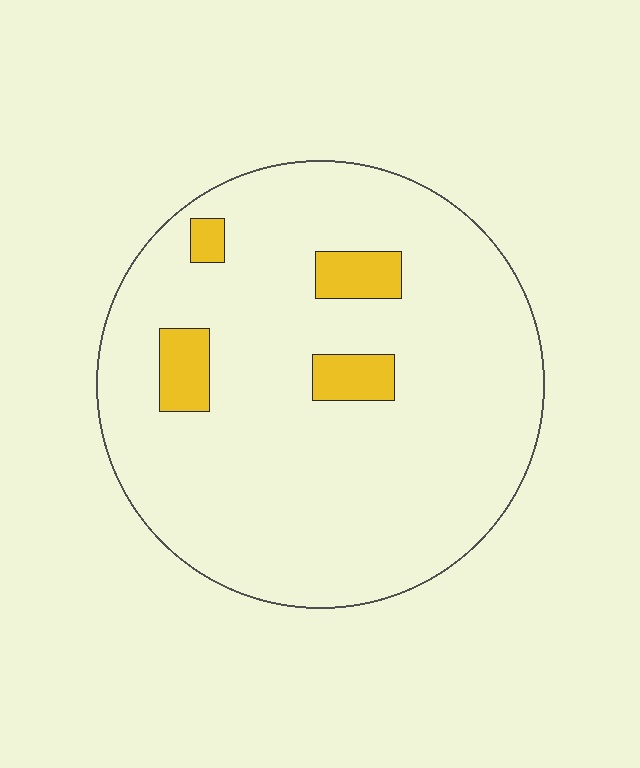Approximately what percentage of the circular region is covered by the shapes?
Approximately 10%.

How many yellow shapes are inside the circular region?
4.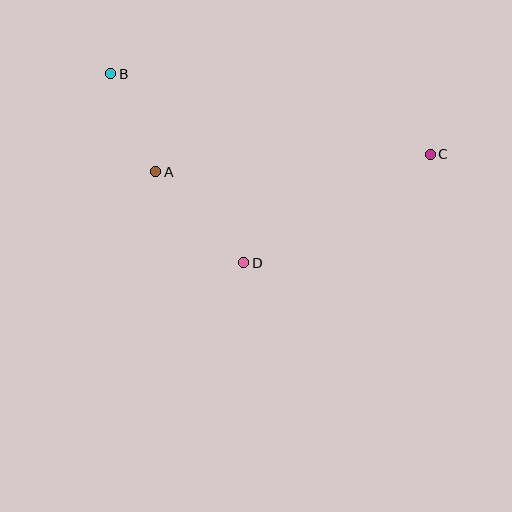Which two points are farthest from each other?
Points B and C are farthest from each other.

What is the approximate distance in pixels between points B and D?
The distance between B and D is approximately 231 pixels.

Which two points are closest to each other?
Points A and B are closest to each other.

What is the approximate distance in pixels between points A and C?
The distance between A and C is approximately 275 pixels.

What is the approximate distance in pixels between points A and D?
The distance between A and D is approximately 127 pixels.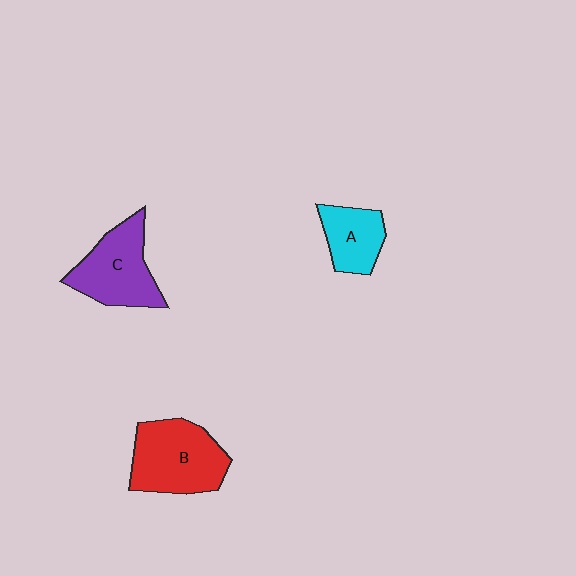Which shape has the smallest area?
Shape A (cyan).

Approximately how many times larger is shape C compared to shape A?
Approximately 1.5 times.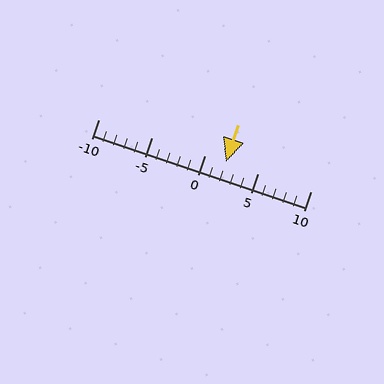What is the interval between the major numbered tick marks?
The major tick marks are spaced 5 units apart.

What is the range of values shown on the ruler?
The ruler shows values from -10 to 10.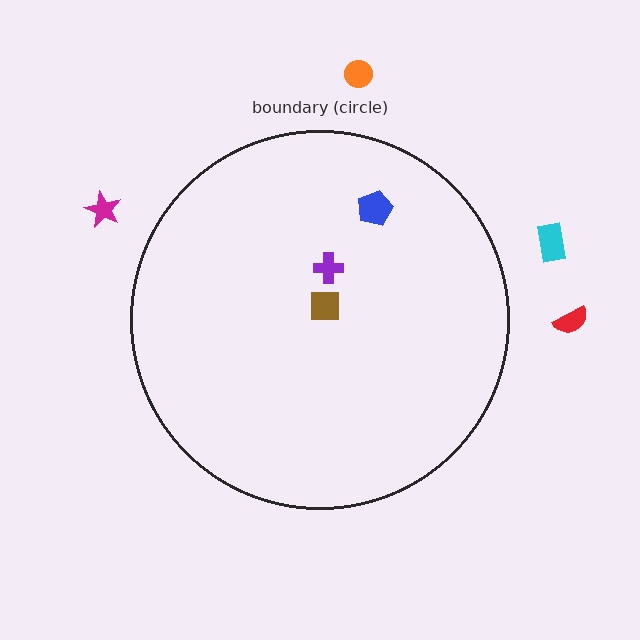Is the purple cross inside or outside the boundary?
Inside.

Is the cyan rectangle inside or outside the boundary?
Outside.